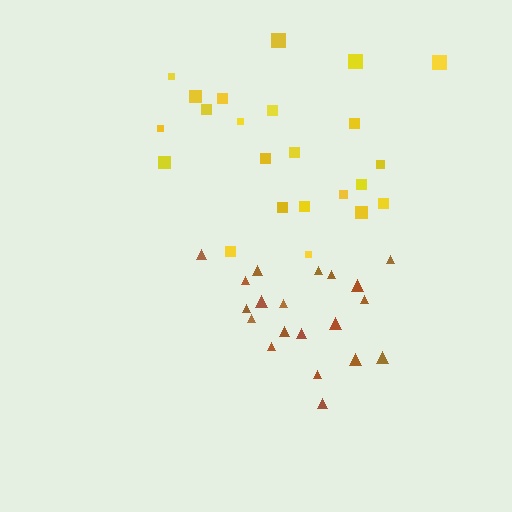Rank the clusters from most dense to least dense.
brown, yellow.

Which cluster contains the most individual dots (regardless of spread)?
Yellow (23).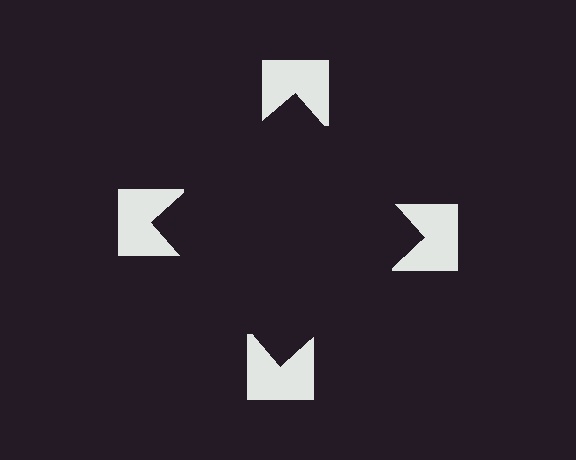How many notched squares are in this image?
There are 4 — one at each vertex of the illusory square.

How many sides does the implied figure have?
4 sides.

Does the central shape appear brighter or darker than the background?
It typically appears slightly darker than the background, even though no actual brightness change is drawn.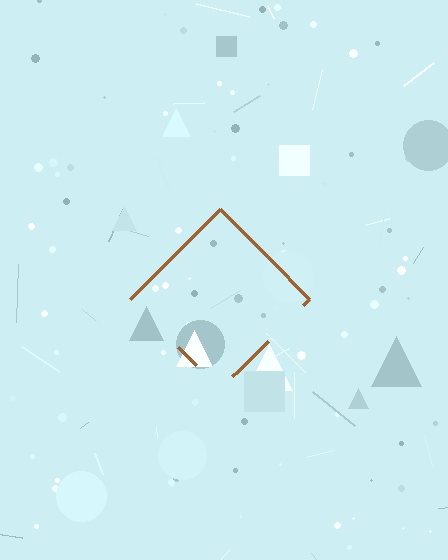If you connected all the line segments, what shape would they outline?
They would outline a diamond.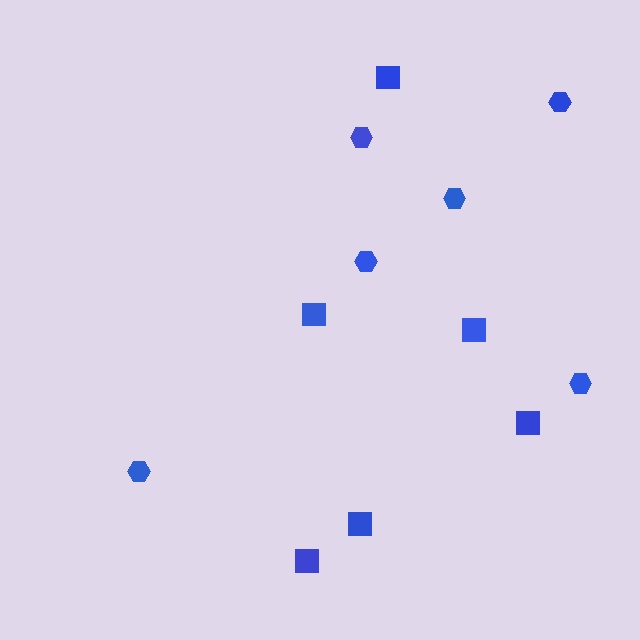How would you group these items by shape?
There are 2 groups: one group of hexagons (6) and one group of squares (6).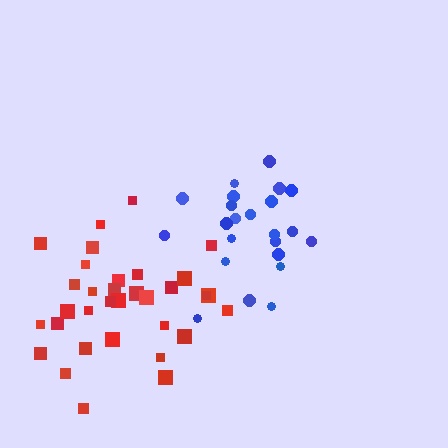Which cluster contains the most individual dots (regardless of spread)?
Red (33).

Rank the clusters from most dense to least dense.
blue, red.